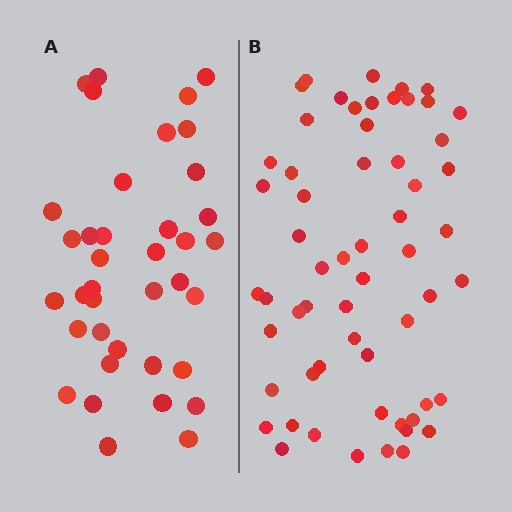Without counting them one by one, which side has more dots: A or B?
Region B (the right region) has more dots.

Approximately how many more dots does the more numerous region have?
Region B has approximately 20 more dots than region A.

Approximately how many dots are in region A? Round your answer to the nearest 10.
About 40 dots. (The exact count is 38, which rounds to 40.)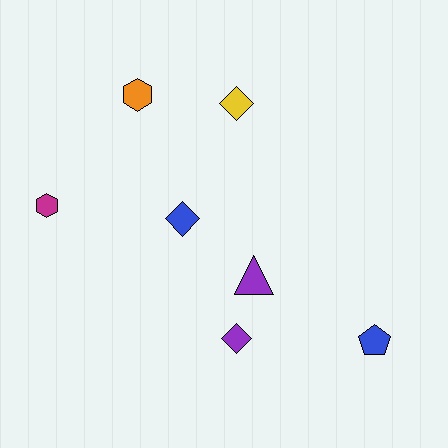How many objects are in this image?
There are 7 objects.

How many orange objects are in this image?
There is 1 orange object.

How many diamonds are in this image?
There are 3 diamonds.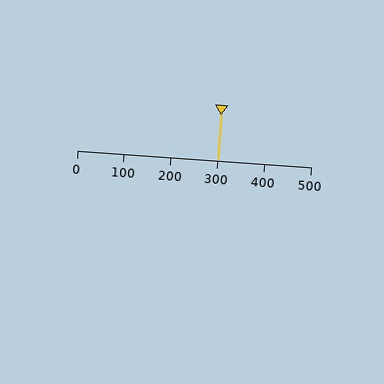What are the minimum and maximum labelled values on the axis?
The axis runs from 0 to 500.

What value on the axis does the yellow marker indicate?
The marker indicates approximately 300.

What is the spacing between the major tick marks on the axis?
The major ticks are spaced 100 apart.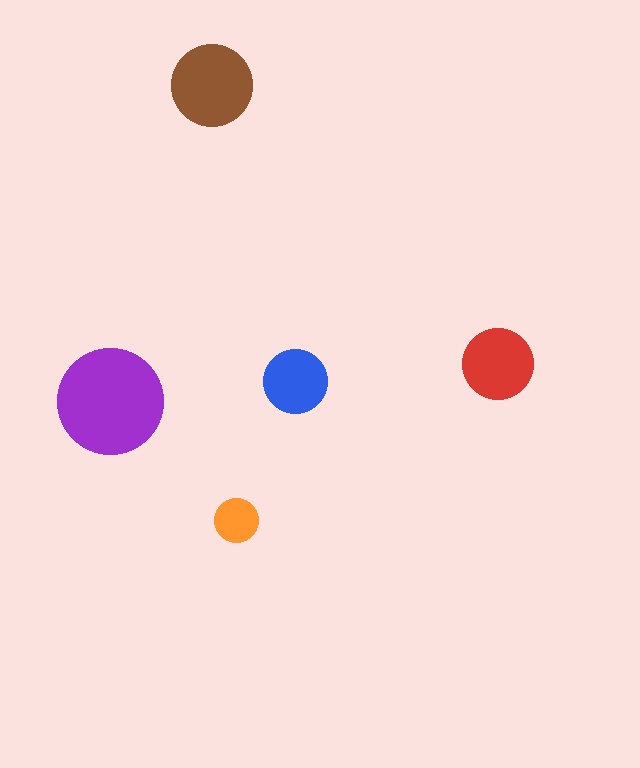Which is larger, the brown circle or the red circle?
The brown one.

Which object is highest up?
The brown circle is topmost.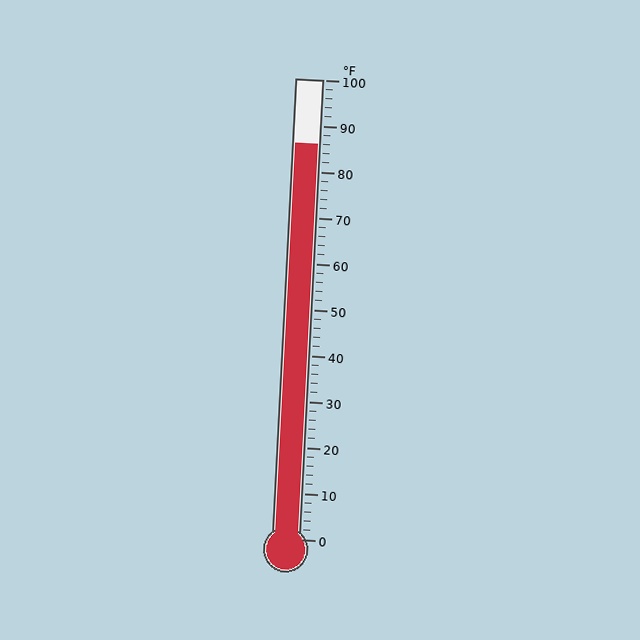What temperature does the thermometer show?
The thermometer shows approximately 86°F.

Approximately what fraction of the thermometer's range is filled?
The thermometer is filled to approximately 85% of its range.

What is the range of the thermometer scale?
The thermometer scale ranges from 0°F to 100°F.